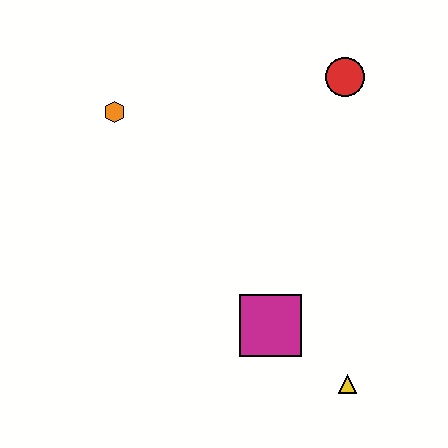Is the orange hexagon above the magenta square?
Yes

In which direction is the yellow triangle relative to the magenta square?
The yellow triangle is to the right of the magenta square.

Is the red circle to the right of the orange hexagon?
Yes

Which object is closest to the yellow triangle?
The magenta square is closest to the yellow triangle.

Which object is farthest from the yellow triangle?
The orange hexagon is farthest from the yellow triangle.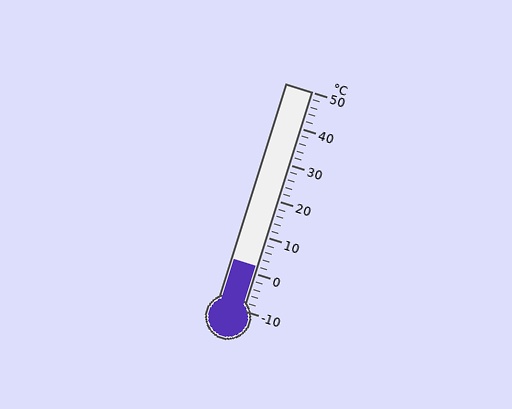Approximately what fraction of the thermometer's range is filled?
The thermometer is filled to approximately 20% of its range.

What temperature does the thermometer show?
The thermometer shows approximately 2°C.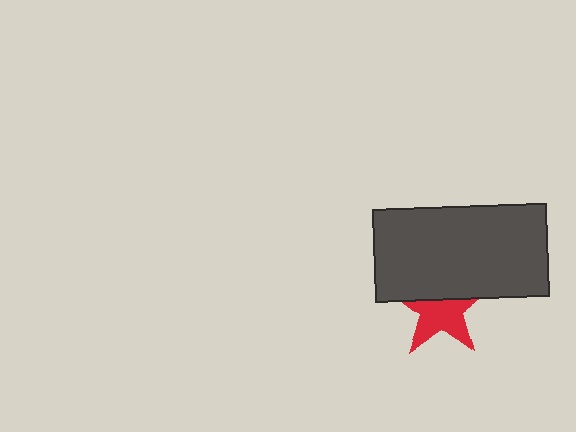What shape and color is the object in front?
The object in front is a dark gray rectangle.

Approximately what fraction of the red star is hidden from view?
Roughly 40% of the red star is hidden behind the dark gray rectangle.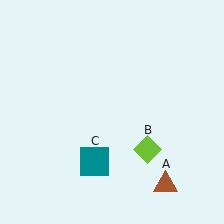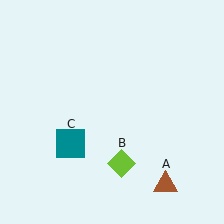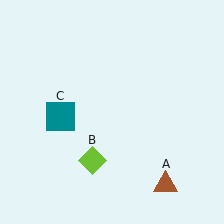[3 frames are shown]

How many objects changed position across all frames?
2 objects changed position: lime diamond (object B), teal square (object C).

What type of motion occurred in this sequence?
The lime diamond (object B), teal square (object C) rotated clockwise around the center of the scene.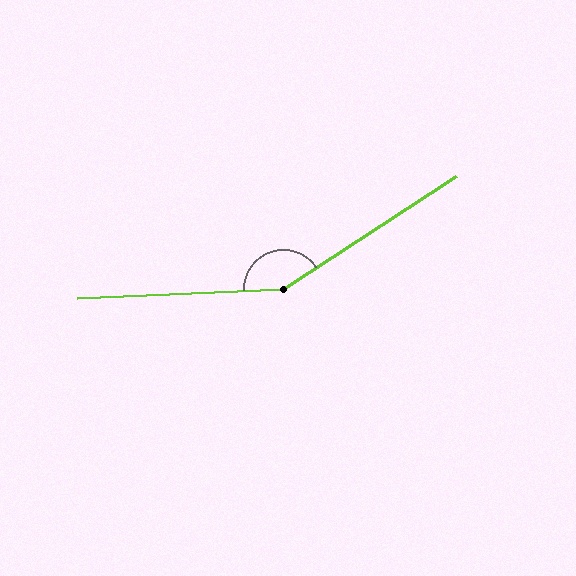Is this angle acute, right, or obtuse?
It is obtuse.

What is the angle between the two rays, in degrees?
Approximately 149 degrees.